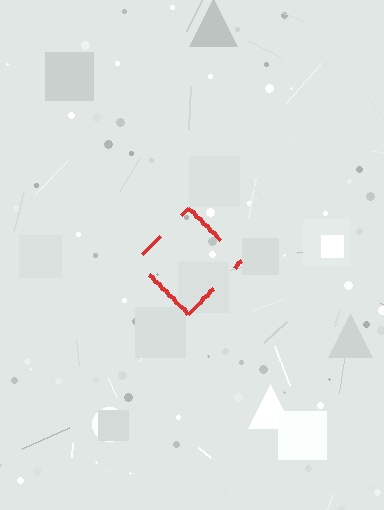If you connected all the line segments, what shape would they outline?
They would outline a diamond.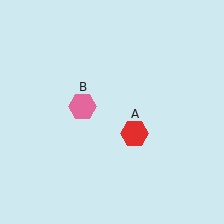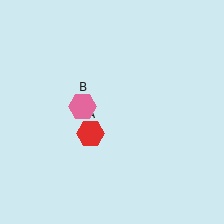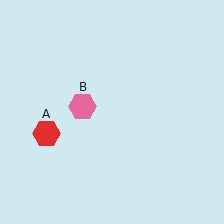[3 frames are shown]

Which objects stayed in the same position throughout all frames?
Pink hexagon (object B) remained stationary.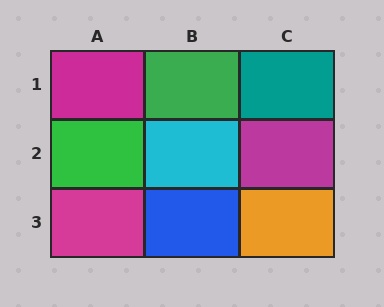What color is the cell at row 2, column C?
Magenta.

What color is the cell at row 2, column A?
Green.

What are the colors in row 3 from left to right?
Magenta, blue, orange.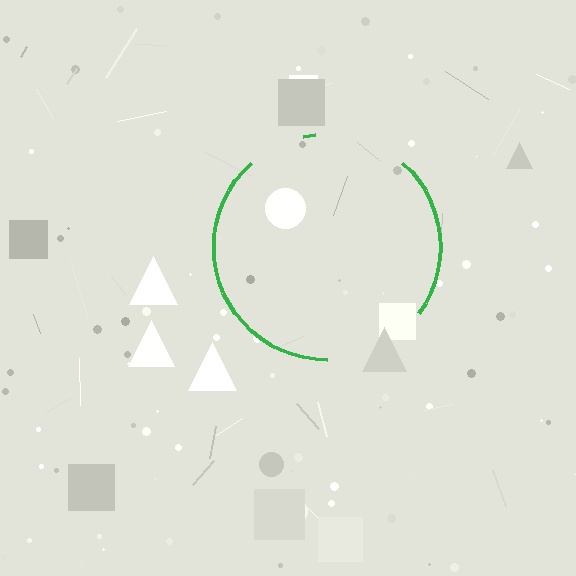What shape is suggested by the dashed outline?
The dashed outline suggests a circle.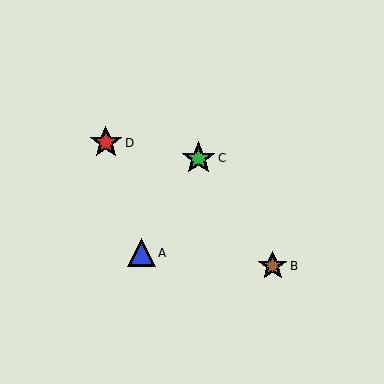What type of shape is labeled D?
Shape D is a red star.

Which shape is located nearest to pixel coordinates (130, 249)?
The blue triangle (labeled A) at (141, 253) is nearest to that location.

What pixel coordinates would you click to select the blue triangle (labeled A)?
Click at (141, 253) to select the blue triangle A.